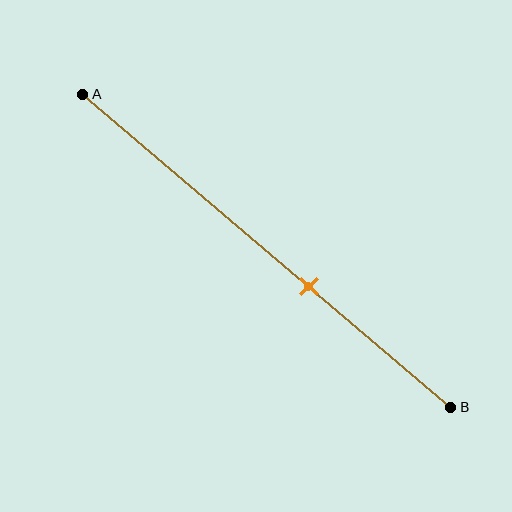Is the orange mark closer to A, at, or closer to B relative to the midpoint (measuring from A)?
The orange mark is closer to point B than the midpoint of segment AB.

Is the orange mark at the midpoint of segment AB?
No, the mark is at about 60% from A, not at the 50% midpoint.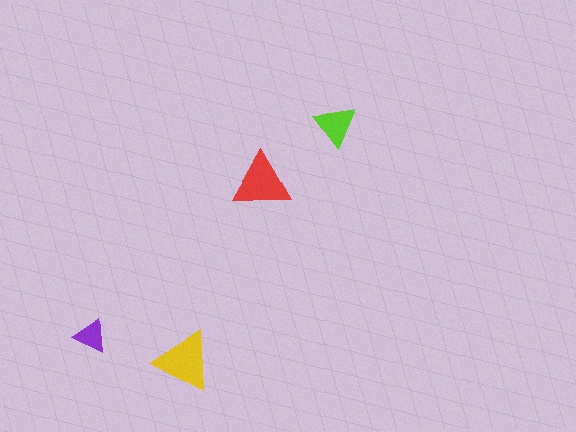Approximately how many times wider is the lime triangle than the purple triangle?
About 1.5 times wider.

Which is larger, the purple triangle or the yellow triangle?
The yellow one.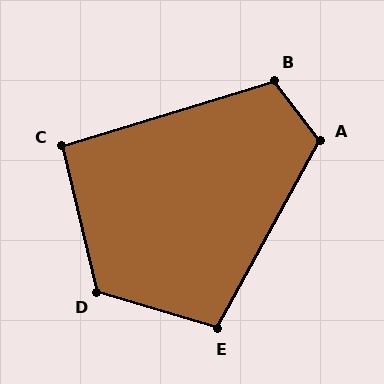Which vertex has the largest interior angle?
D, at approximately 120 degrees.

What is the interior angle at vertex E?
Approximately 102 degrees (obtuse).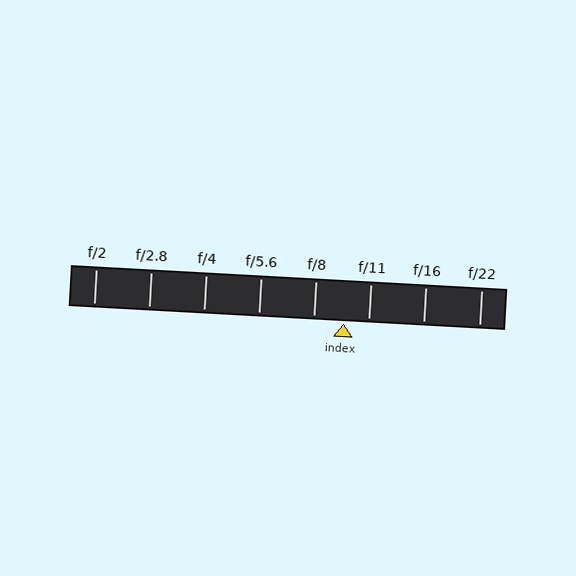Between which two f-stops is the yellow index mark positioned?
The index mark is between f/8 and f/11.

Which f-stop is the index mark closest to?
The index mark is closest to f/11.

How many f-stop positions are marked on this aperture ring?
There are 8 f-stop positions marked.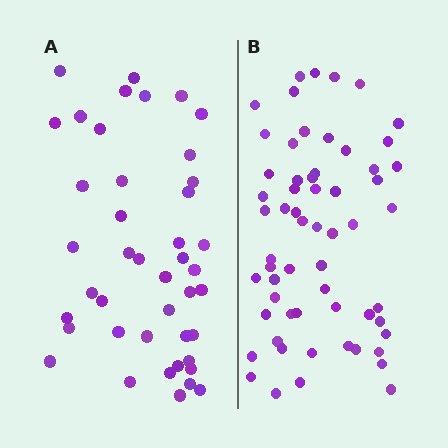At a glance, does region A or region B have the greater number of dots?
Region B (the right region) has more dots.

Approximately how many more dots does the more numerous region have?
Region B has approximately 15 more dots than region A.